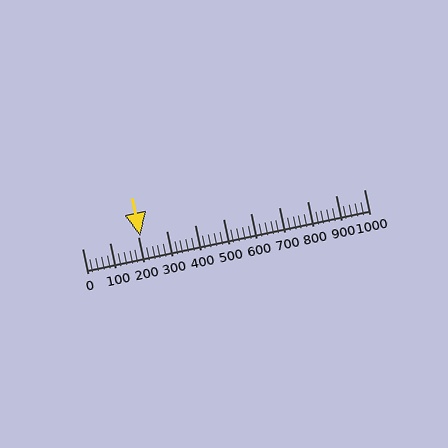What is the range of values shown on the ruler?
The ruler shows values from 0 to 1000.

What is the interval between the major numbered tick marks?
The major tick marks are spaced 100 units apart.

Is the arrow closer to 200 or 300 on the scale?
The arrow is closer to 200.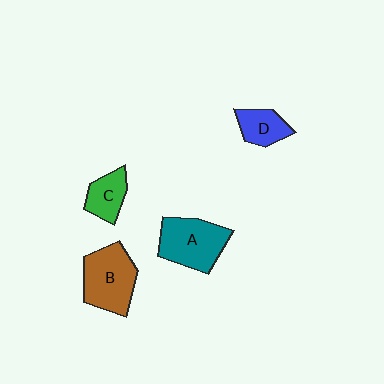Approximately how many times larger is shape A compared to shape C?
Approximately 1.8 times.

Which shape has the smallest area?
Shape D (blue).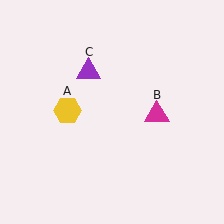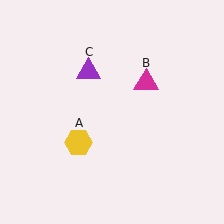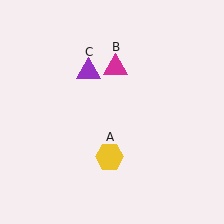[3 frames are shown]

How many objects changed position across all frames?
2 objects changed position: yellow hexagon (object A), magenta triangle (object B).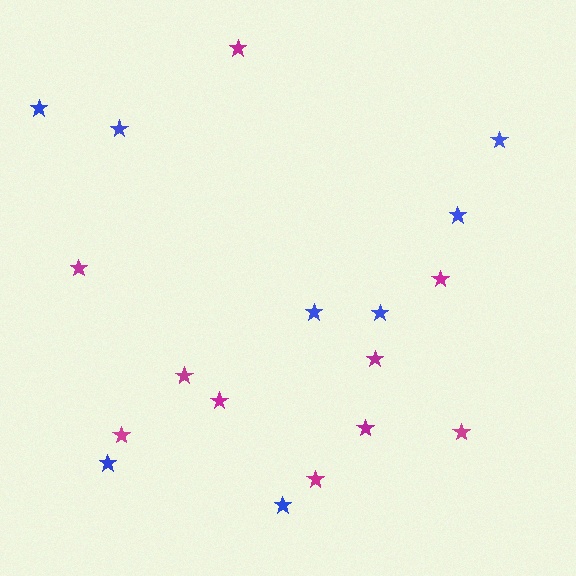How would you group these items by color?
There are 2 groups: one group of magenta stars (10) and one group of blue stars (8).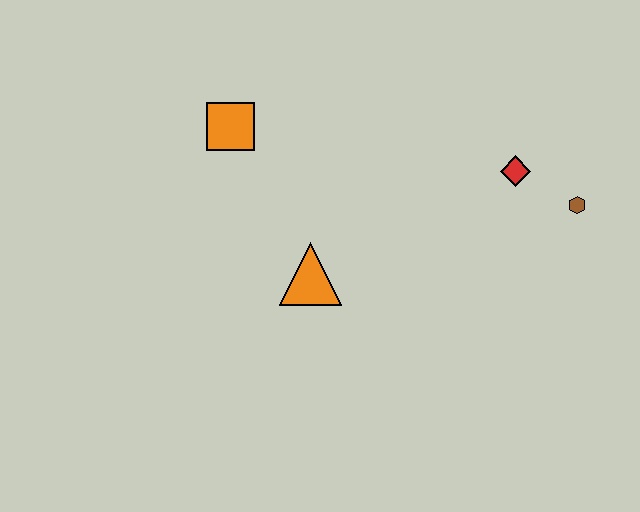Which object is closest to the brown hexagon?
The red diamond is closest to the brown hexagon.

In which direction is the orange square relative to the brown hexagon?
The orange square is to the left of the brown hexagon.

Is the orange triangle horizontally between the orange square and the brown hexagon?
Yes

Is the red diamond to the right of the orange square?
Yes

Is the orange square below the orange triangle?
No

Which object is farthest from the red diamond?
The orange square is farthest from the red diamond.